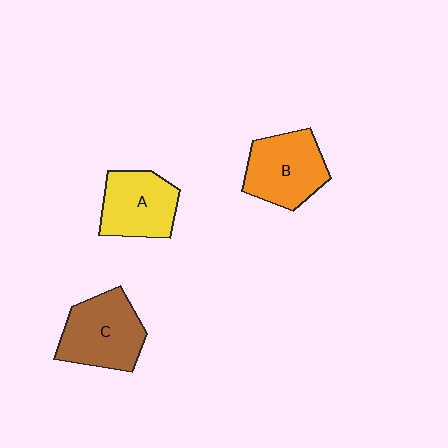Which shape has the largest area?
Shape C (brown).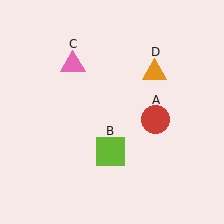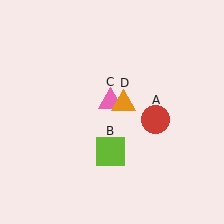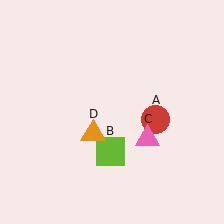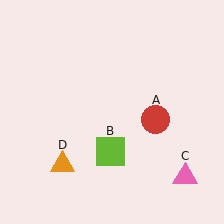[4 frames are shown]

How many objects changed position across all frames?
2 objects changed position: pink triangle (object C), orange triangle (object D).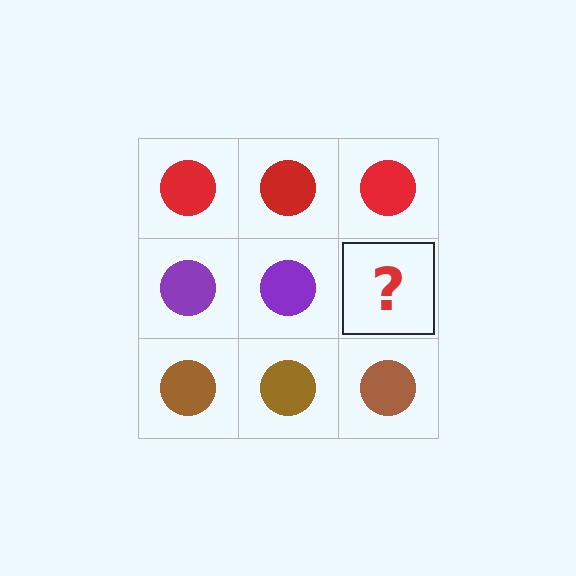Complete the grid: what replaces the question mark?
The question mark should be replaced with a purple circle.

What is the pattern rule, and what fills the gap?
The rule is that each row has a consistent color. The gap should be filled with a purple circle.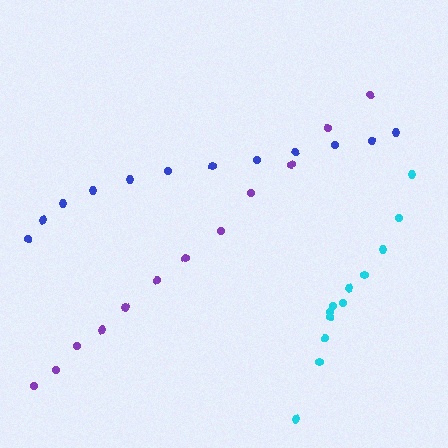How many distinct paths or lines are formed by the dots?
There are 3 distinct paths.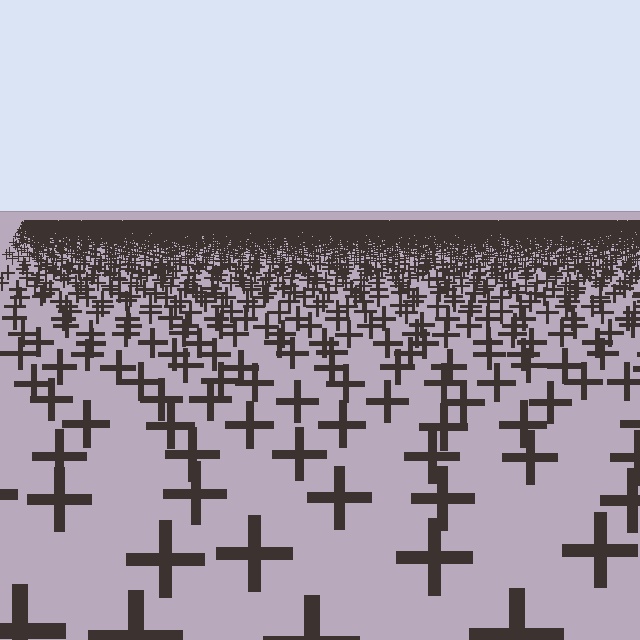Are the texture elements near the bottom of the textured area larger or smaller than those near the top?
Larger. Near the bottom, elements are closer to the viewer and appear at a bigger on-screen size.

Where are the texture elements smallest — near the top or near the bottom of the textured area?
Near the top.